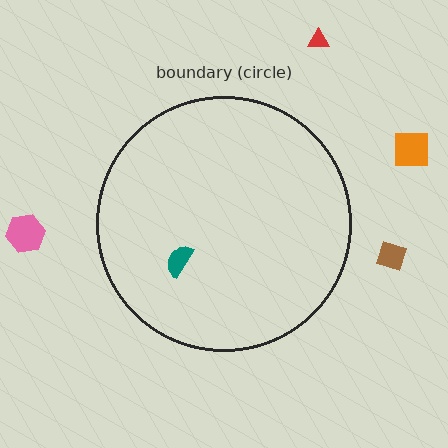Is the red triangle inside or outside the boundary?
Outside.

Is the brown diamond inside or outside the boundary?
Outside.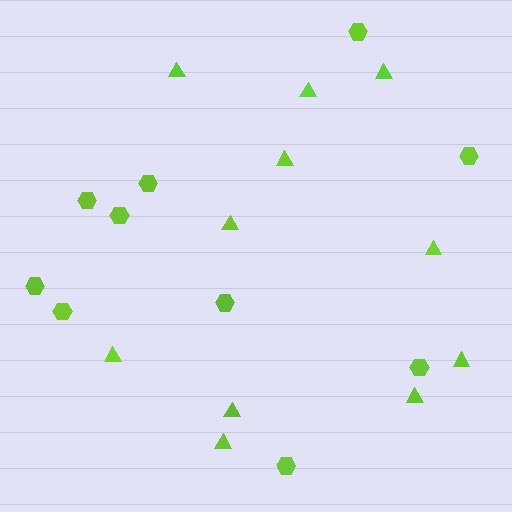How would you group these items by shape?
There are 2 groups: one group of triangles (11) and one group of hexagons (10).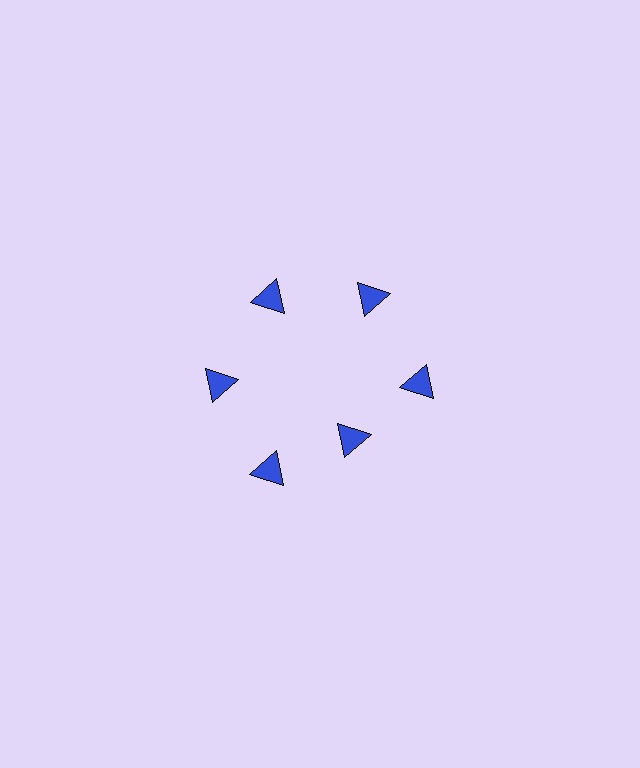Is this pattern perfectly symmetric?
No. The 6 blue triangles are arranged in a ring, but one element near the 5 o'clock position is pulled inward toward the center, breaking the 6-fold rotational symmetry.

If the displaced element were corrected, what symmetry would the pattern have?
It would have 6-fold rotational symmetry — the pattern would map onto itself every 60 degrees.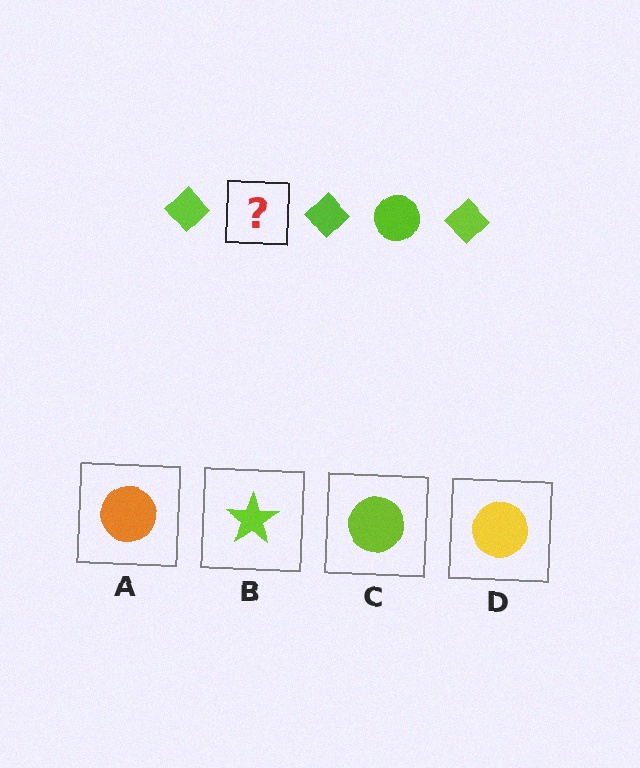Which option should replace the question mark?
Option C.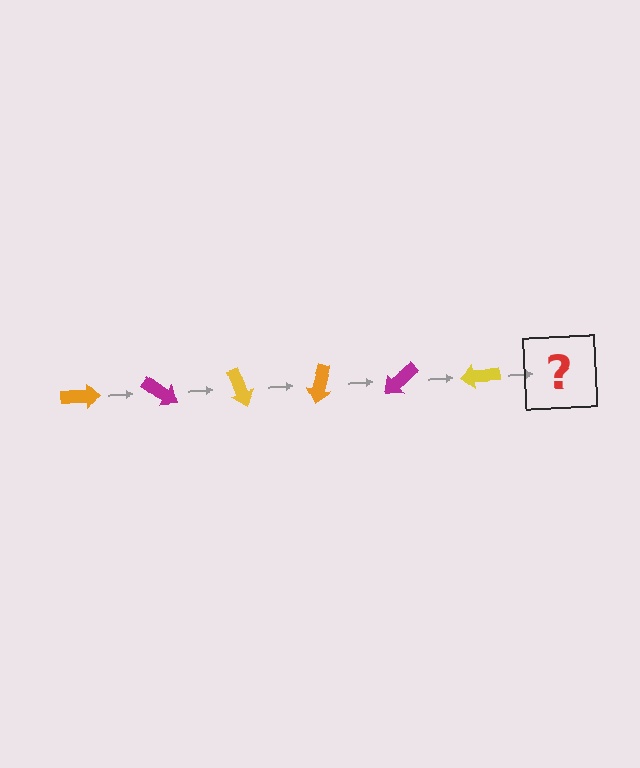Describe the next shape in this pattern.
It should be an orange arrow, rotated 210 degrees from the start.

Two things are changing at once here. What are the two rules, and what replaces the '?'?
The two rules are that it rotates 35 degrees each step and the color cycles through orange, magenta, and yellow. The '?' should be an orange arrow, rotated 210 degrees from the start.